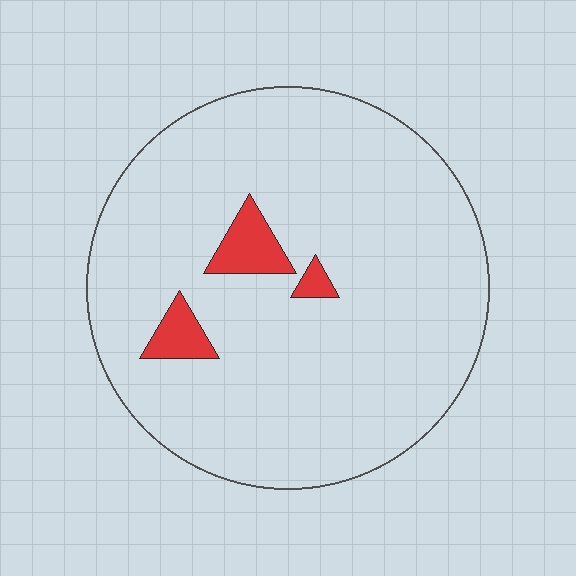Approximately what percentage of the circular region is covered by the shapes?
Approximately 5%.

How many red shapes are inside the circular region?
3.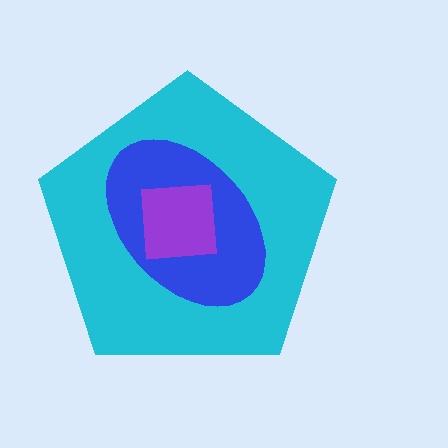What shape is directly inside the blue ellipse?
The purple square.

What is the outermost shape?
The cyan pentagon.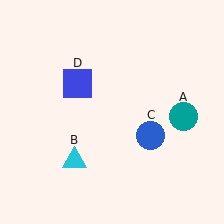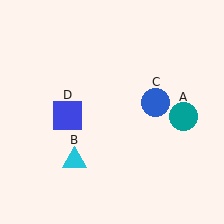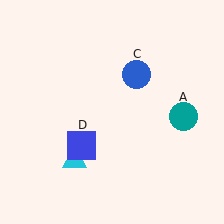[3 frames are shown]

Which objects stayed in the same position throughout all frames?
Teal circle (object A) and cyan triangle (object B) remained stationary.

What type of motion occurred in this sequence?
The blue circle (object C), blue square (object D) rotated counterclockwise around the center of the scene.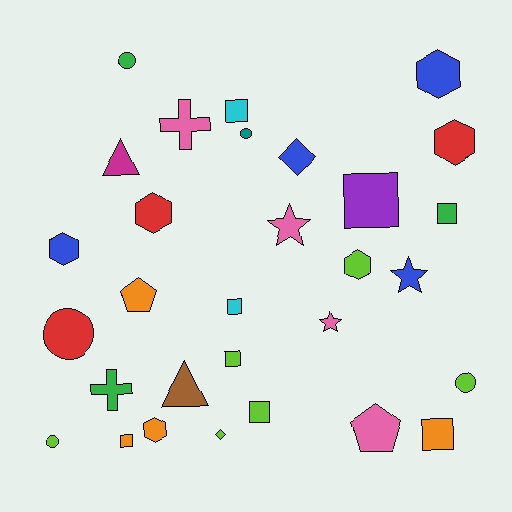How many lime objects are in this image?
There are 6 lime objects.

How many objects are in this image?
There are 30 objects.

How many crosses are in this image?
There are 2 crosses.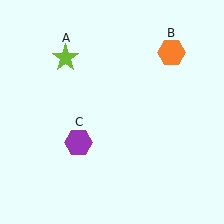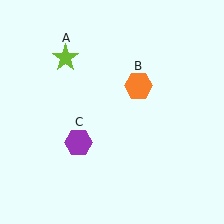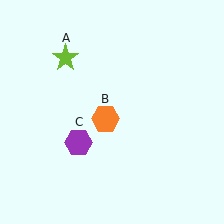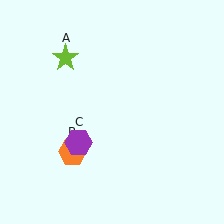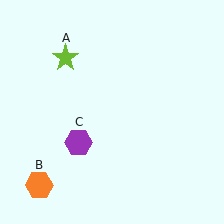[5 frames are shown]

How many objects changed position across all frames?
1 object changed position: orange hexagon (object B).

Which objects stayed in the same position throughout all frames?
Lime star (object A) and purple hexagon (object C) remained stationary.